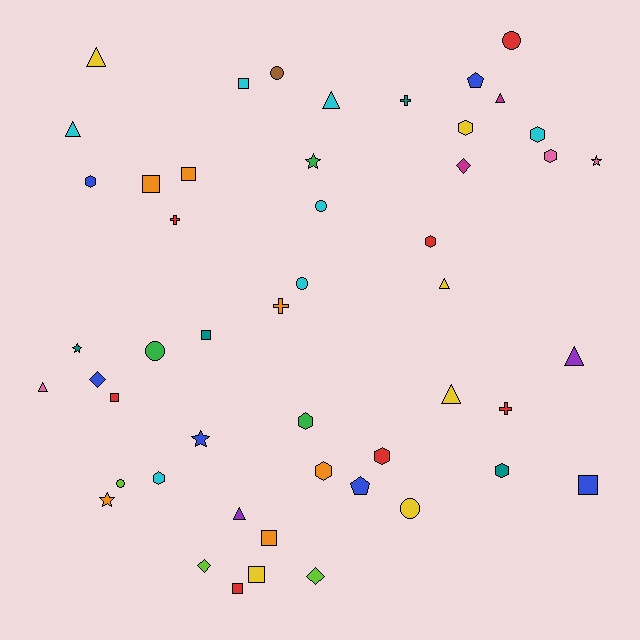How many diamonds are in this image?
There are 4 diamonds.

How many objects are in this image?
There are 50 objects.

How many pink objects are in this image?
There are 3 pink objects.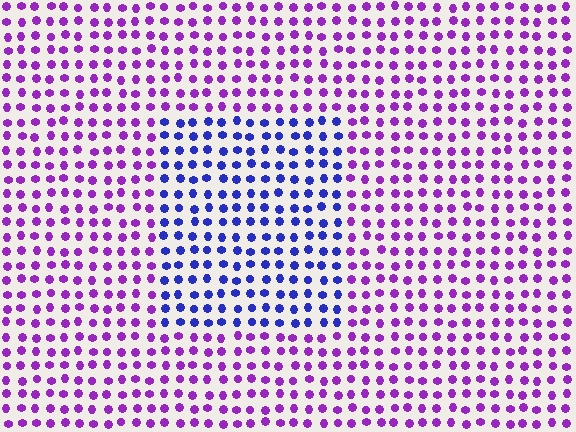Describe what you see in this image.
The image is filled with small purple elements in a uniform arrangement. A rectangle-shaped region is visible where the elements are tinted to a slightly different hue, forming a subtle color boundary.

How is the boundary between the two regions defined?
The boundary is defined purely by a slight shift in hue (about 47 degrees). Spacing, size, and orientation are identical on both sides.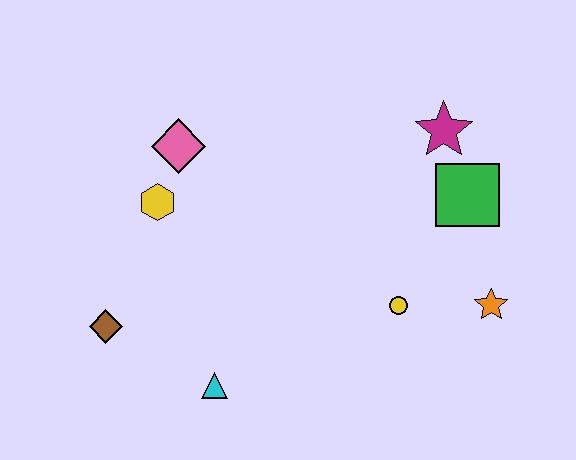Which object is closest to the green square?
The magenta star is closest to the green square.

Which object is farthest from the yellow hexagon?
The orange star is farthest from the yellow hexagon.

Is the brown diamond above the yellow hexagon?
No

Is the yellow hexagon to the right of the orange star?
No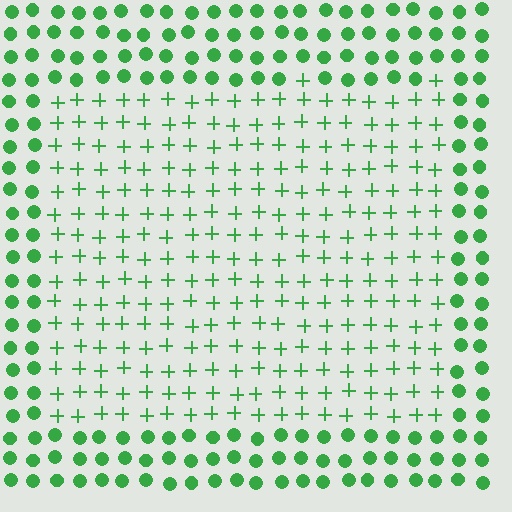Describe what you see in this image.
The image is filled with small green elements arranged in a uniform grid. A rectangle-shaped region contains plus signs, while the surrounding area contains circles. The boundary is defined purely by the change in element shape.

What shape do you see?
I see a rectangle.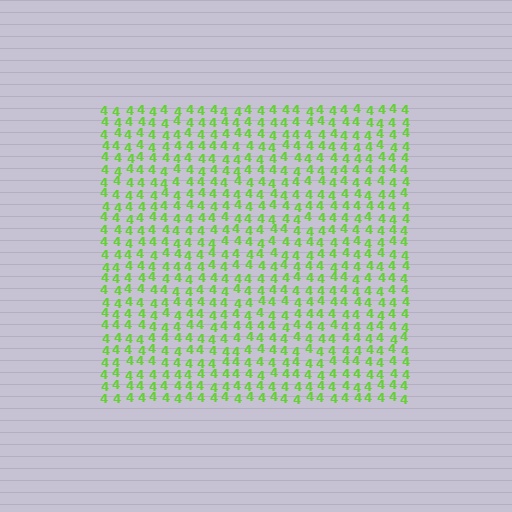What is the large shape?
The large shape is a square.